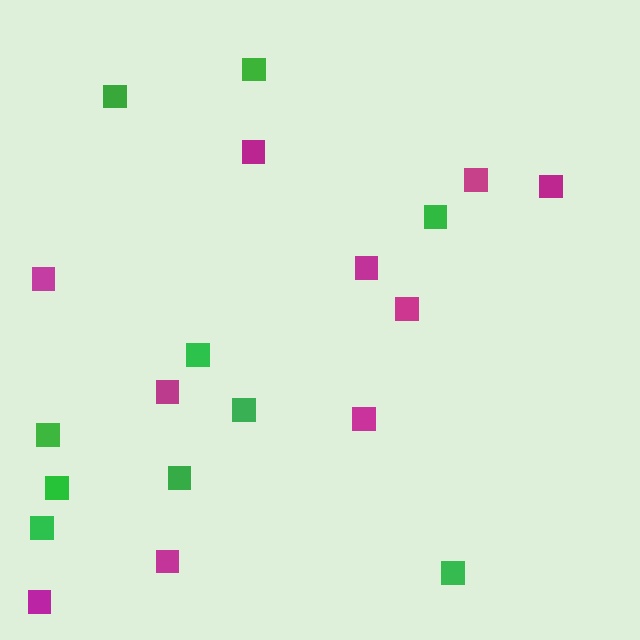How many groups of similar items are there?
There are 2 groups: one group of green squares (10) and one group of magenta squares (10).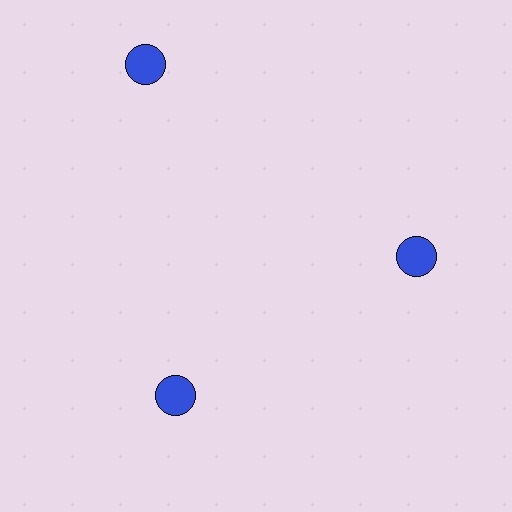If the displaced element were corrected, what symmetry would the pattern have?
It would have 3-fold rotational symmetry — the pattern would map onto itself every 120 degrees.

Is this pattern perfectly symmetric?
No. The 3 blue circles are arranged in a ring, but one element near the 11 o'clock position is pushed outward from the center, breaking the 3-fold rotational symmetry.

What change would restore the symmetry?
The symmetry would be restored by moving it inward, back onto the ring so that all 3 circles sit at equal angles and equal distance from the center.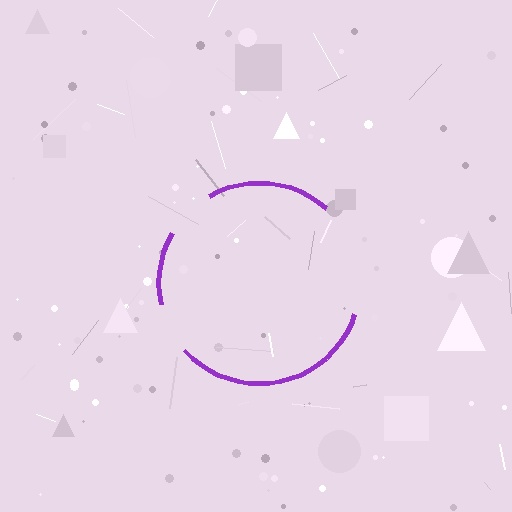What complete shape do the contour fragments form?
The contour fragments form a circle.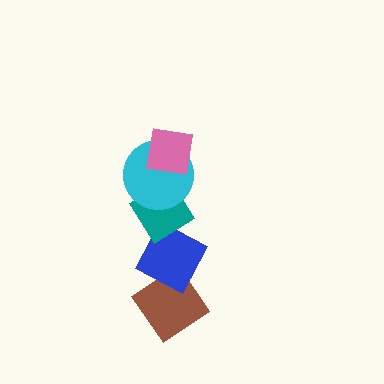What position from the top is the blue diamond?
The blue diamond is 4th from the top.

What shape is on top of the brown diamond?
The blue diamond is on top of the brown diamond.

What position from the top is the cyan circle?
The cyan circle is 2nd from the top.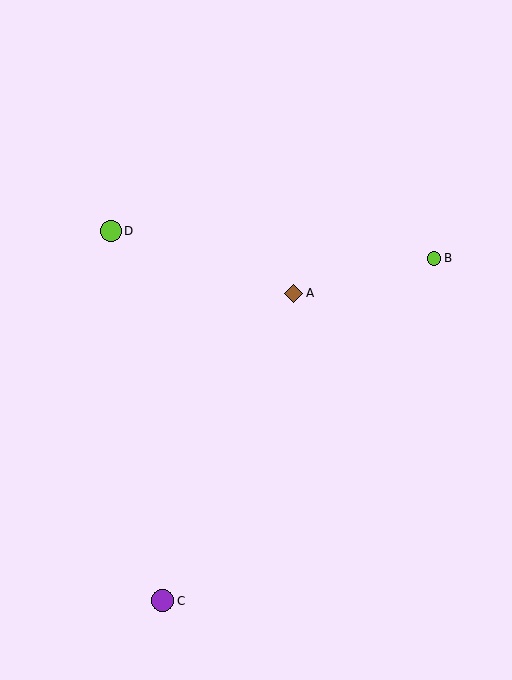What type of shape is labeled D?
Shape D is a lime circle.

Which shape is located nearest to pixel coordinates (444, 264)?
The lime circle (labeled B) at (434, 258) is nearest to that location.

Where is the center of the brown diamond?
The center of the brown diamond is at (294, 293).